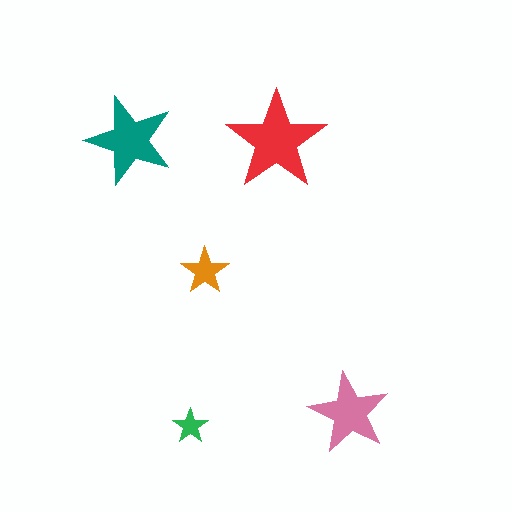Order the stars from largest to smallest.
the red one, the teal one, the pink one, the orange one, the green one.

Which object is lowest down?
The green star is bottommost.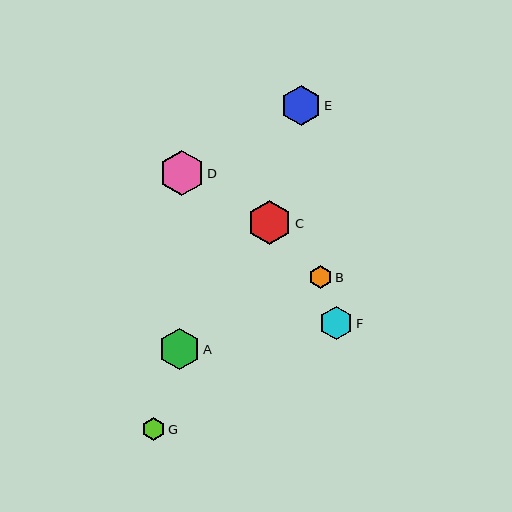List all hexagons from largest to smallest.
From largest to smallest: D, C, A, E, F, G, B.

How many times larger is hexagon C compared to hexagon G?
Hexagon C is approximately 1.9 times the size of hexagon G.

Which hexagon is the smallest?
Hexagon B is the smallest with a size of approximately 22 pixels.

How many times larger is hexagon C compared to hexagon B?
Hexagon C is approximately 1.9 times the size of hexagon B.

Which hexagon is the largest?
Hexagon D is the largest with a size of approximately 45 pixels.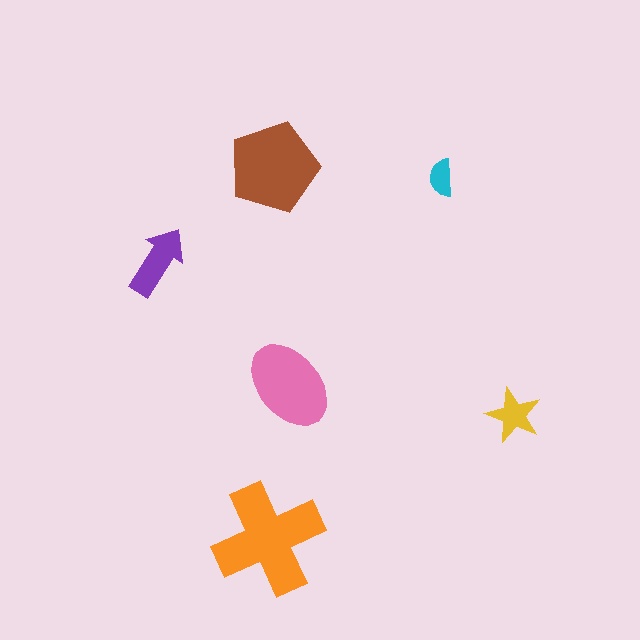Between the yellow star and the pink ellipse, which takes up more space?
The pink ellipse.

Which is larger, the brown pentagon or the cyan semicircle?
The brown pentagon.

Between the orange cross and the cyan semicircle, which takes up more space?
The orange cross.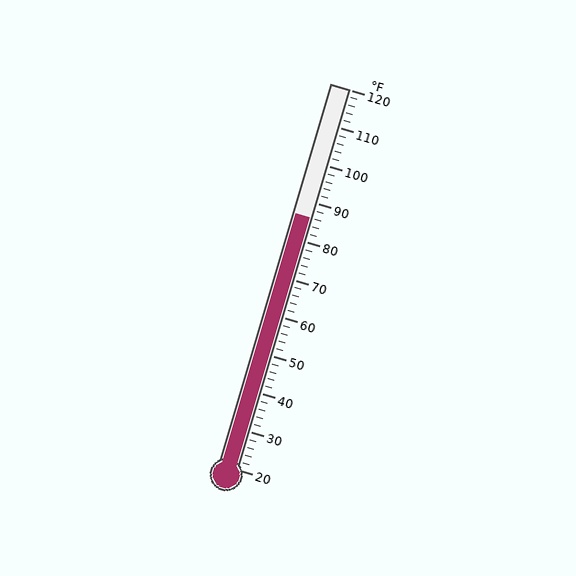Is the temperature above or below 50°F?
The temperature is above 50°F.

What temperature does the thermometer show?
The thermometer shows approximately 86°F.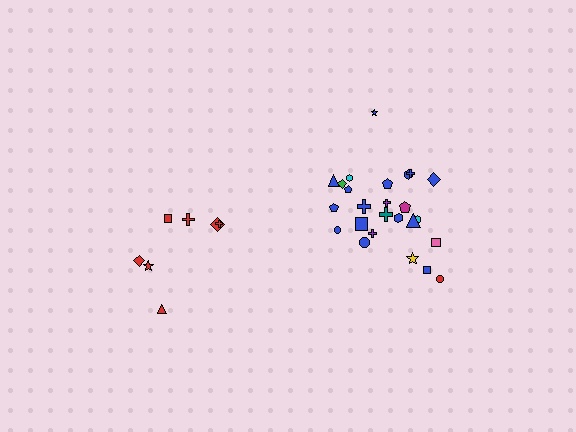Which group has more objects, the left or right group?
The right group.